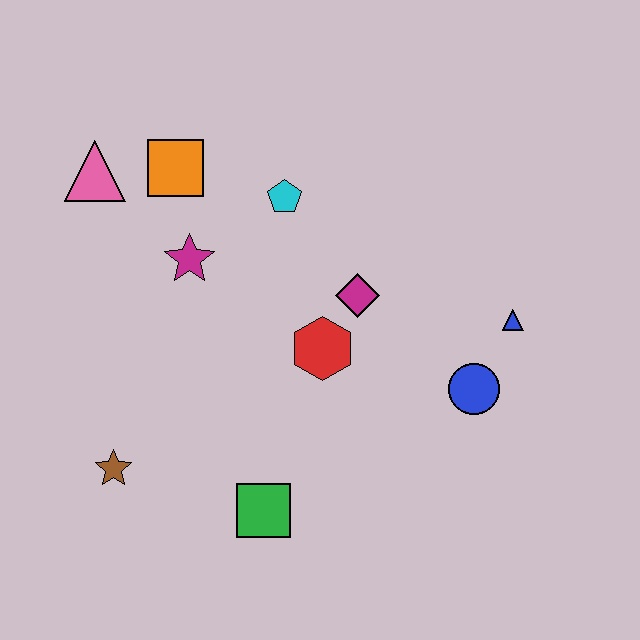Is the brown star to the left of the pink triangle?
No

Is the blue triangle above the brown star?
Yes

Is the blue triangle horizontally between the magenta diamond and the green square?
No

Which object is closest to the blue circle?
The blue triangle is closest to the blue circle.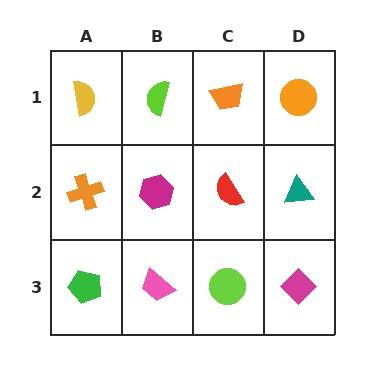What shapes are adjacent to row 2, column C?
An orange trapezoid (row 1, column C), a lime circle (row 3, column C), a magenta hexagon (row 2, column B), a teal triangle (row 2, column D).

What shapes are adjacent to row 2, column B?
A lime semicircle (row 1, column B), a pink trapezoid (row 3, column B), an orange cross (row 2, column A), a red semicircle (row 2, column C).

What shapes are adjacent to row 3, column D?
A teal triangle (row 2, column D), a lime circle (row 3, column C).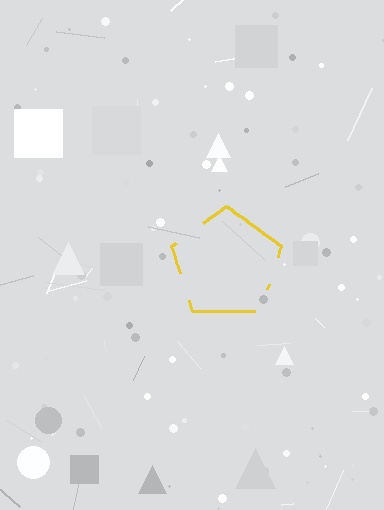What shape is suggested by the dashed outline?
The dashed outline suggests a pentagon.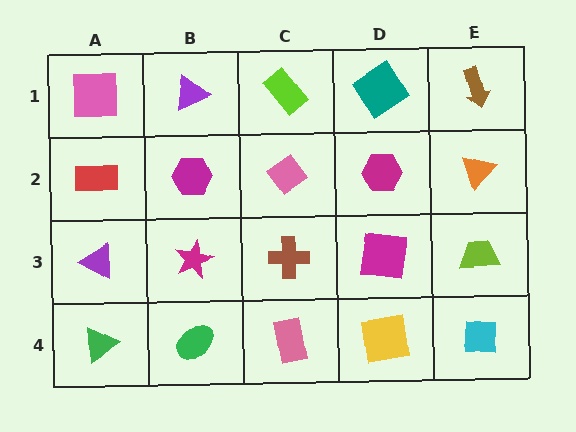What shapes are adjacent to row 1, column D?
A magenta hexagon (row 2, column D), a lime rectangle (row 1, column C), a brown arrow (row 1, column E).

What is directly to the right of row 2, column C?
A magenta hexagon.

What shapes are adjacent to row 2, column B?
A purple triangle (row 1, column B), a magenta star (row 3, column B), a red rectangle (row 2, column A), a pink diamond (row 2, column C).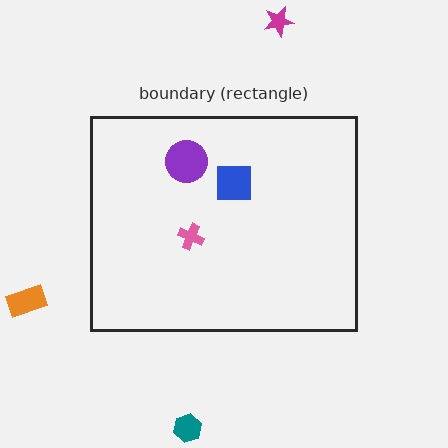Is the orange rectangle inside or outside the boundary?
Outside.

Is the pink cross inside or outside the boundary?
Inside.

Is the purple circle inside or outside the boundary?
Inside.